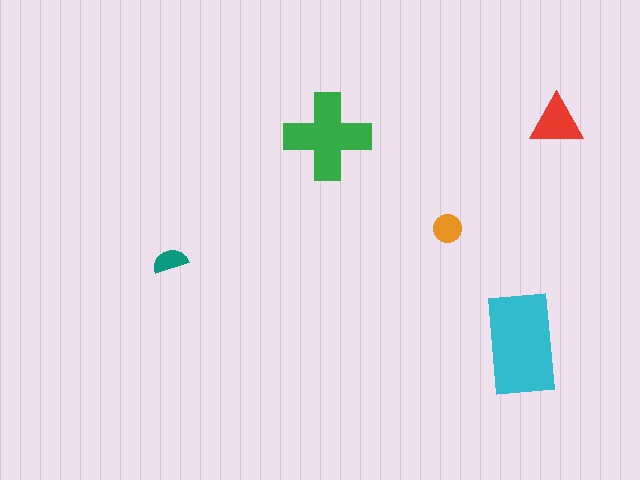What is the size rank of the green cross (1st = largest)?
2nd.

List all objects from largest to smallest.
The cyan rectangle, the green cross, the red triangle, the orange circle, the teal semicircle.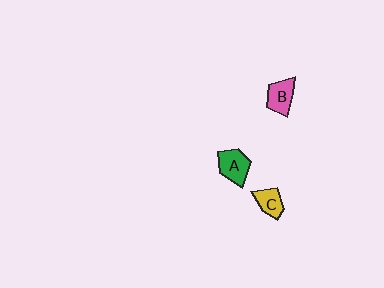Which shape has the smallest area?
Shape C (yellow).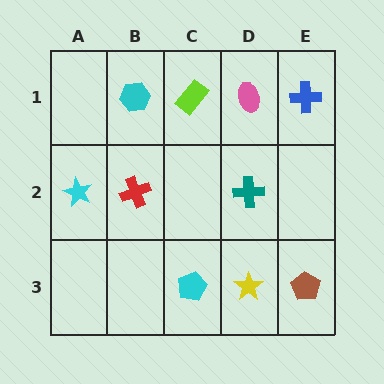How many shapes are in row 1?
4 shapes.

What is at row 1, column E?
A blue cross.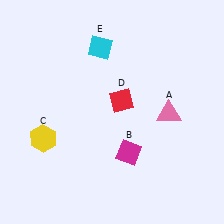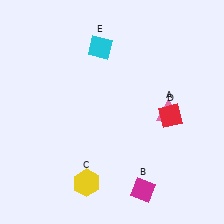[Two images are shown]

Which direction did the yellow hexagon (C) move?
The yellow hexagon (C) moved down.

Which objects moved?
The objects that moved are: the magenta diamond (B), the yellow hexagon (C), the red diamond (D).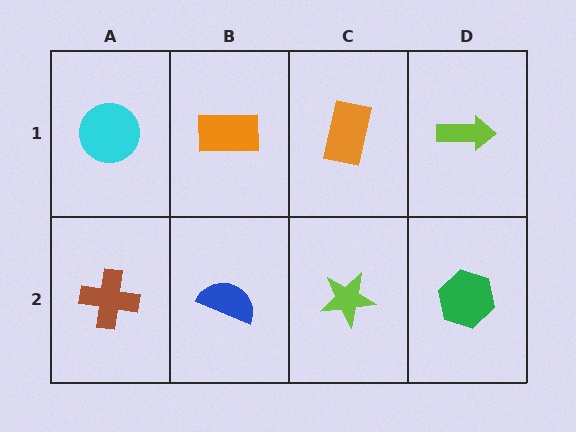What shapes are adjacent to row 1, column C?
A lime star (row 2, column C), an orange rectangle (row 1, column B), a lime arrow (row 1, column D).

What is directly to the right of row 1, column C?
A lime arrow.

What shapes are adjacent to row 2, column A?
A cyan circle (row 1, column A), a blue semicircle (row 2, column B).